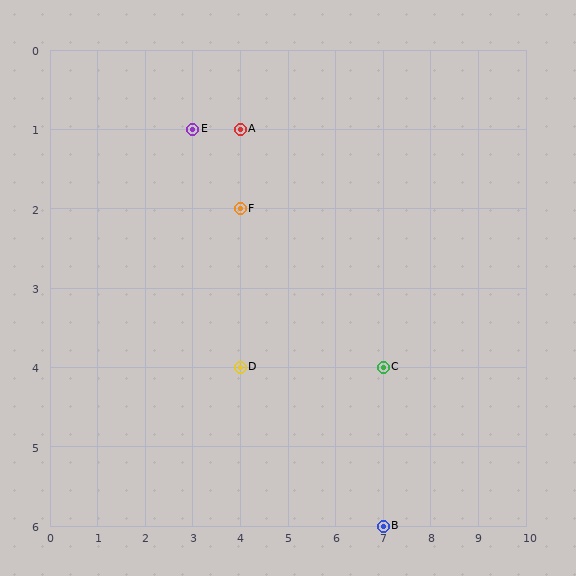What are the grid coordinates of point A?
Point A is at grid coordinates (4, 1).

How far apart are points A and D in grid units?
Points A and D are 3 rows apart.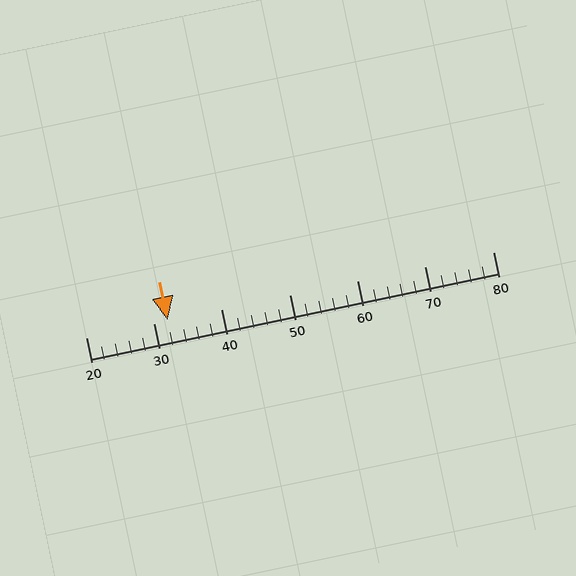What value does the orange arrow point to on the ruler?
The orange arrow points to approximately 32.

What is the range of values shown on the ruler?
The ruler shows values from 20 to 80.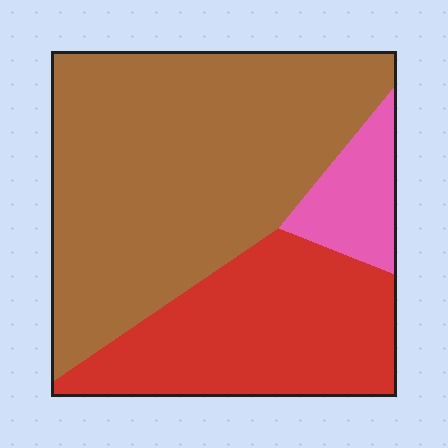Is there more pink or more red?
Red.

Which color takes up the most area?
Brown, at roughly 60%.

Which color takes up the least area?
Pink, at roughly 10%.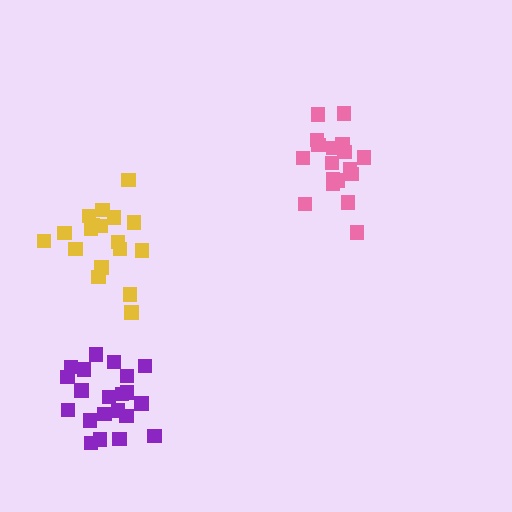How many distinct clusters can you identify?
There are 3 distinct clusters.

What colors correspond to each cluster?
The clusters are colored: pink, yellow, purple.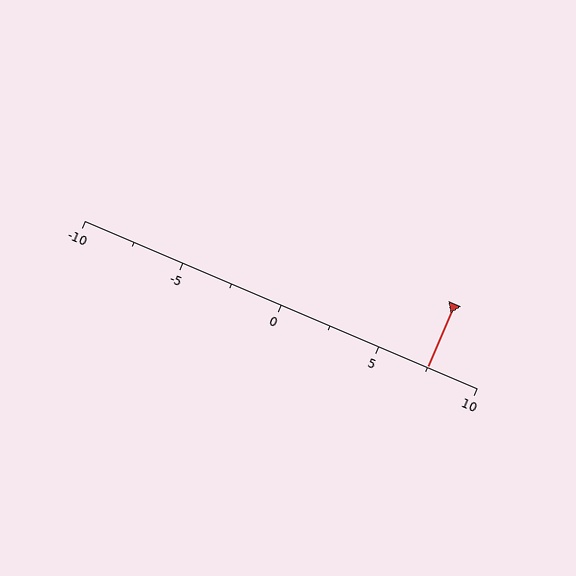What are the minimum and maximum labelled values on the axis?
The axis runs from -10 to 10.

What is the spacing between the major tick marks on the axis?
The major ticks are spaced 5 apart.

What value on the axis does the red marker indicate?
The marker indicates approximately 7.5.